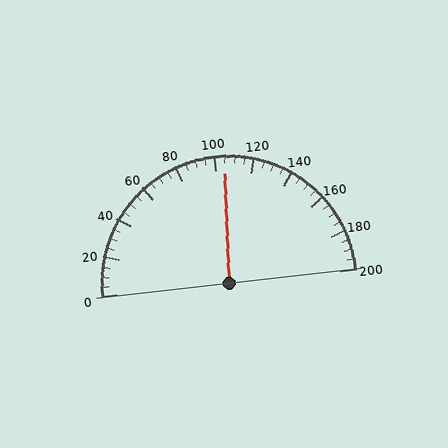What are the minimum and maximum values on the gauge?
The gauge ranges from 0 to 200.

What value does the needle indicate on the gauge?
The needle indicates approximately 105.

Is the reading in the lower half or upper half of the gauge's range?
The reading is in the upper half of the range (0 to 200).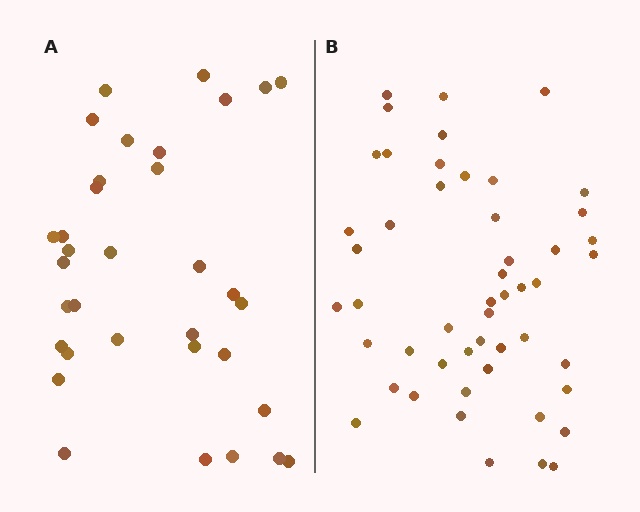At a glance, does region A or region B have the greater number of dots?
Region B (the right region) has more dots.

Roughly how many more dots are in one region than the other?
Region B has approximately 15 more dots than region A.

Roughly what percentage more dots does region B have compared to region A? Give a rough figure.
About 45% more.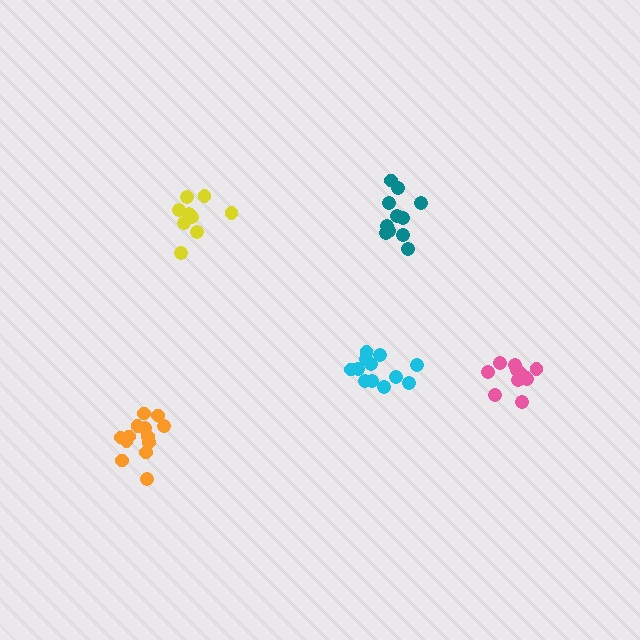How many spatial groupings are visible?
There are 5 spatial groupings.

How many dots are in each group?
Group 1: 11 dots, Group 2: 9 dots, Group 3: 11 dots, Group 4: 12 dots, Group 5: 13 dots (56 total).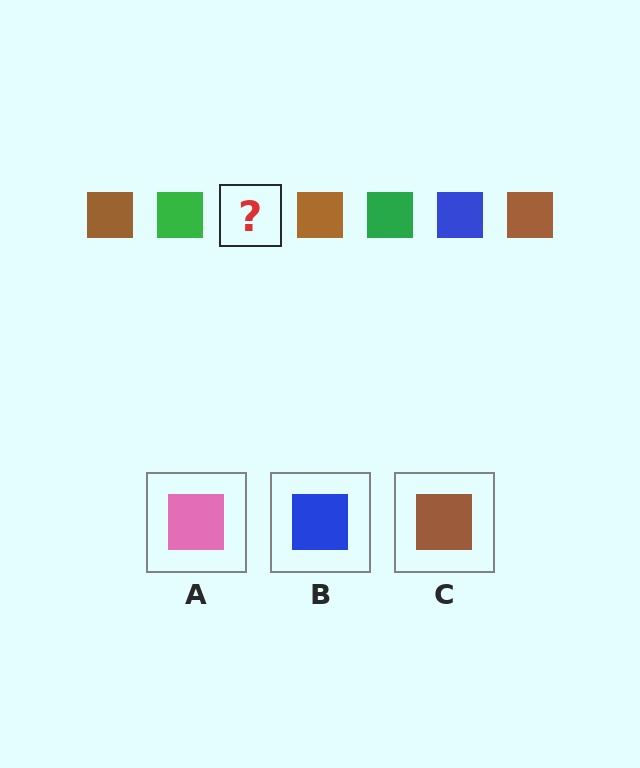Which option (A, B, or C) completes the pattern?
B.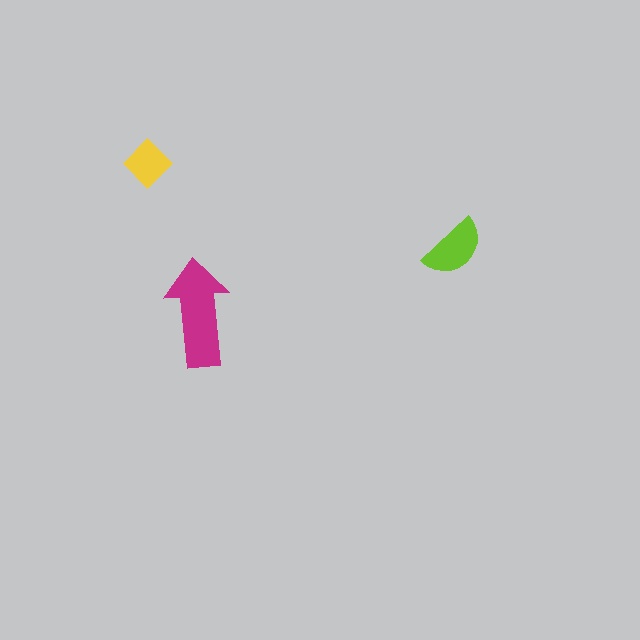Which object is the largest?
The magenta arrow.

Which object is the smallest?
The yellow diamond.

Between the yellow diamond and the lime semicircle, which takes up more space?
The lime semicircle.